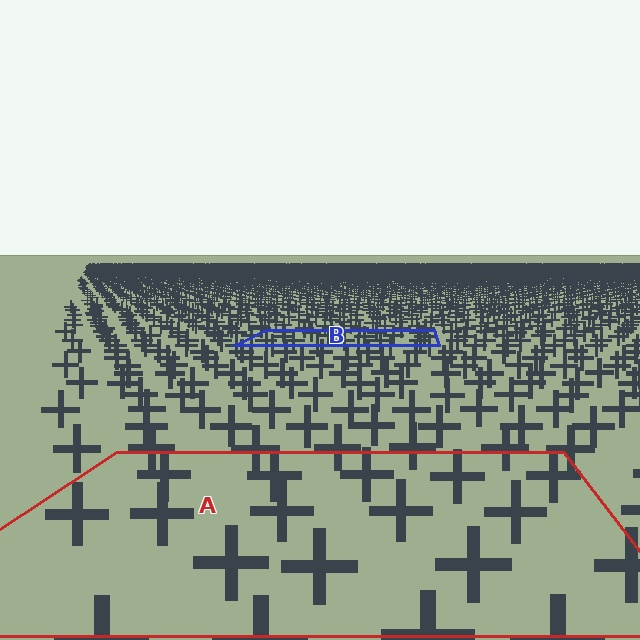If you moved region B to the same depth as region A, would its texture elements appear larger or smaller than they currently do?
They would appear larger. At a closer depth, the same texture elements are projected at a bigger on-screen size.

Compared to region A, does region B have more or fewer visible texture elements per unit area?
Region B has more texture elements per unit area — they are packed more densely because it is farther away.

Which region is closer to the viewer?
Region A is closer. The texture elements there are larger and more spread out.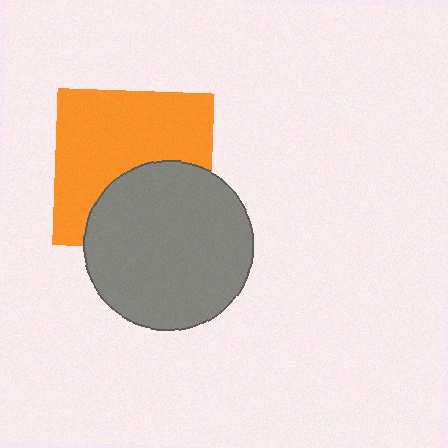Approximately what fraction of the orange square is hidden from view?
Roughly 39% of the orange square is hidden behind the gray circle.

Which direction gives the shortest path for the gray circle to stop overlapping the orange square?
Moving down gives the shortest separation.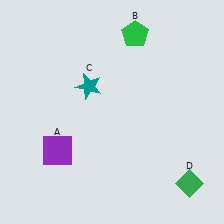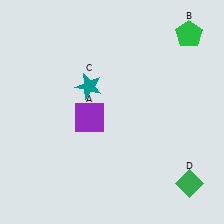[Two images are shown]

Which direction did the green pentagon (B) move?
The green pentagon (B) moved right.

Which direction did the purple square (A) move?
The purple square (A) moved up.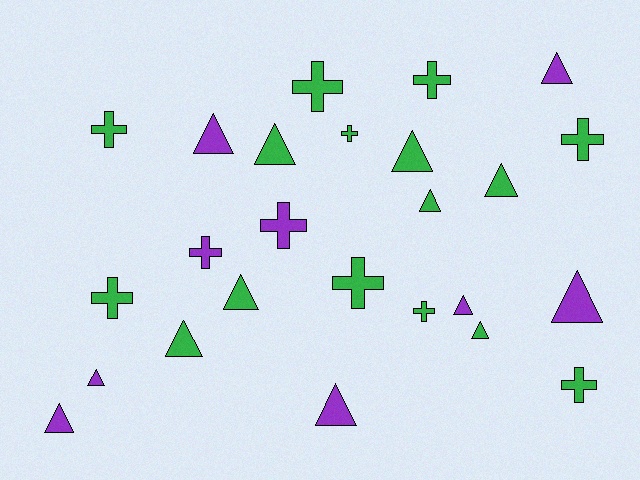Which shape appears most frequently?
Triangle, with 14 objects.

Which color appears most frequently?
Green, with 16 objects.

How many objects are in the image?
There are 25 objects.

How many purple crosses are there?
There are 2 purple crosses.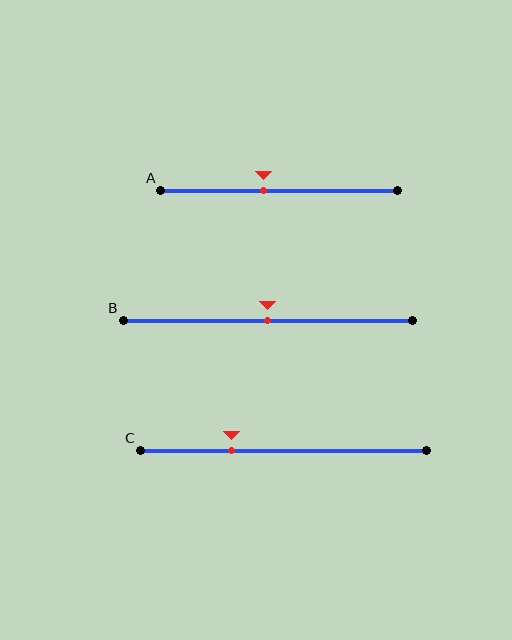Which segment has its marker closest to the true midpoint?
Segment B has its marker closest to the true midpoint.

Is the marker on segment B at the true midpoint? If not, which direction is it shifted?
Yes, the marker on segment B is at the true midpoint.